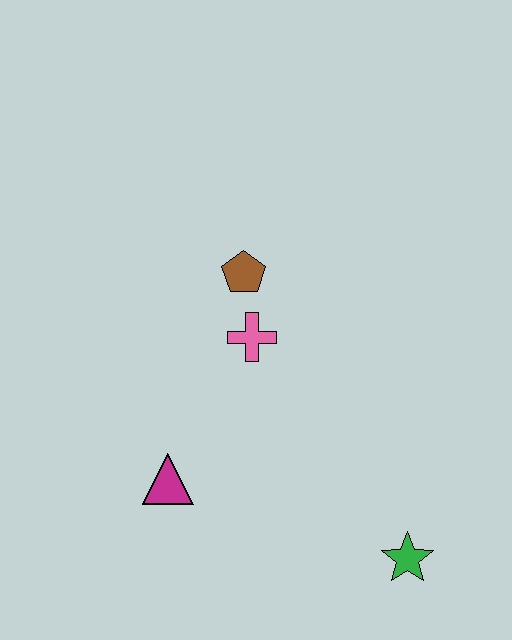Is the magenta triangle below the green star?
No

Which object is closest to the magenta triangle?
The pink cross is closest to the magenta triangle.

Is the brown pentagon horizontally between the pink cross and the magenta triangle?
Yes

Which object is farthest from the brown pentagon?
The green star is farthest from the brown pentagon.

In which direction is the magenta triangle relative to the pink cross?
The magenta triangle is below the pink cross.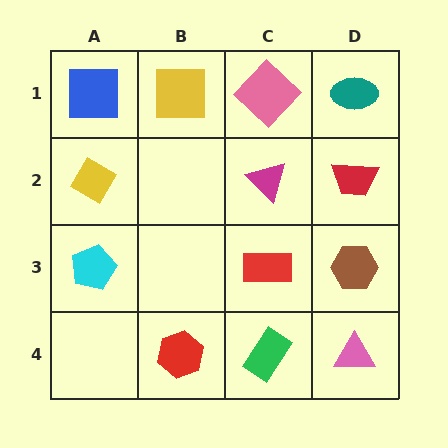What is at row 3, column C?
A red rectangle.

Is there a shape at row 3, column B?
No, that cell is empty.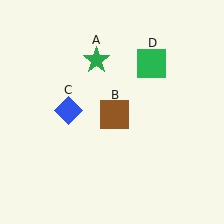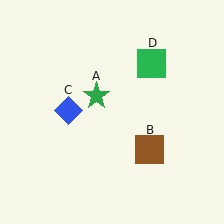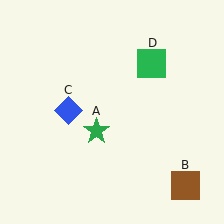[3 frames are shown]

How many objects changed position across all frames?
2 objects changed position: green star (object A), brown square (object B).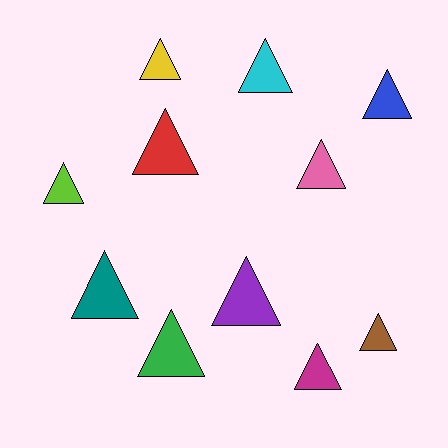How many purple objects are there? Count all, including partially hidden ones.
There is 1 purple object.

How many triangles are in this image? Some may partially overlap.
There are 11 triangles.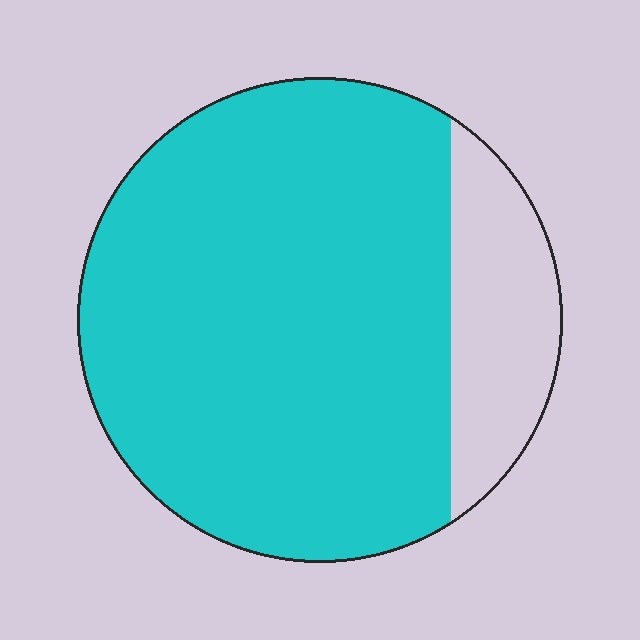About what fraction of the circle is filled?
About five sixths (5/6).